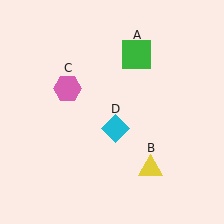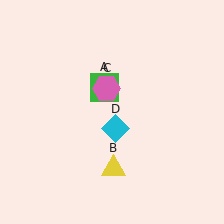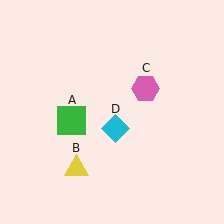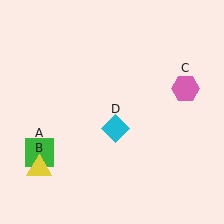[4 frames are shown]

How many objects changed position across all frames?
3 objects changed position: green square (object A), yellow triangle (object B), pink hexagon (object C).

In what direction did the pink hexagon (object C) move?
The pink hexagon (object C) moved right.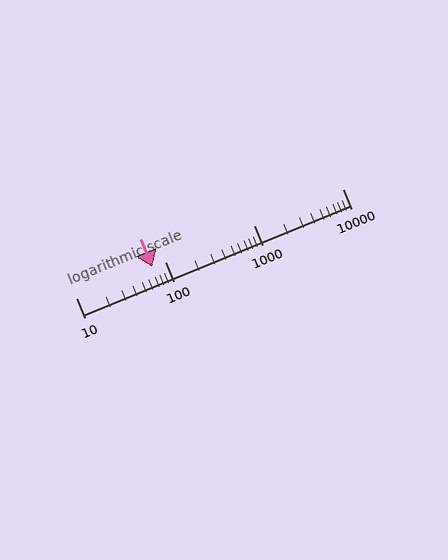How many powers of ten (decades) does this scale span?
The scale spans 3 decades, from 10 to 10000.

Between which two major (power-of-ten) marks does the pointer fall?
The pointer is between 10 and 100.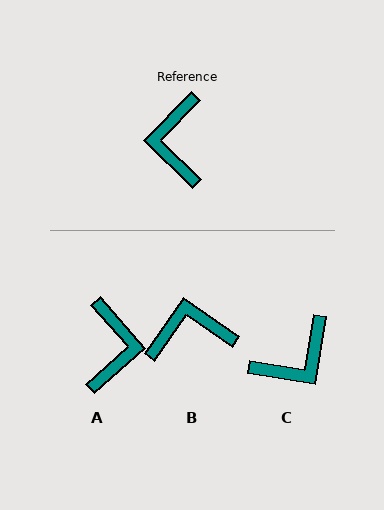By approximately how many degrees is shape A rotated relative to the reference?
Approximately 176 degrees counter-clockwise.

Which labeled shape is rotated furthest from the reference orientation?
A, about 176 degrees away.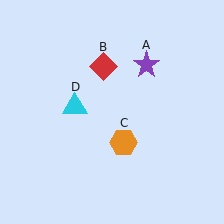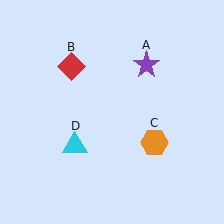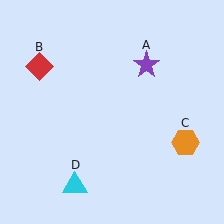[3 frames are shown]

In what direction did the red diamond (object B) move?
The red diamond (object B) moved left.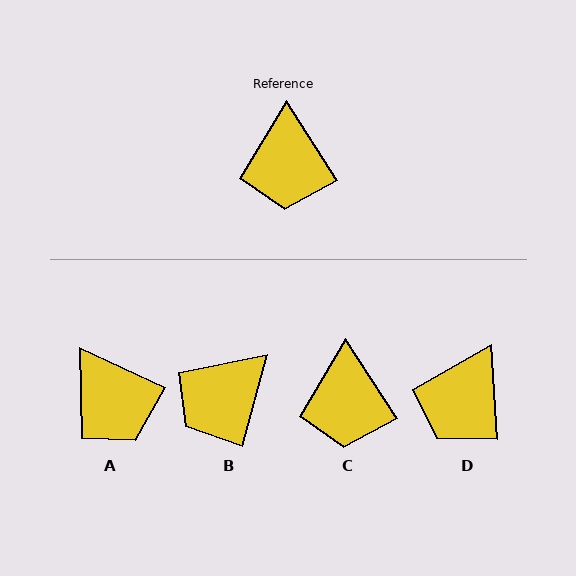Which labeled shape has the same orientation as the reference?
C.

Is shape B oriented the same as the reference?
No, it is off by about 48 degrees.